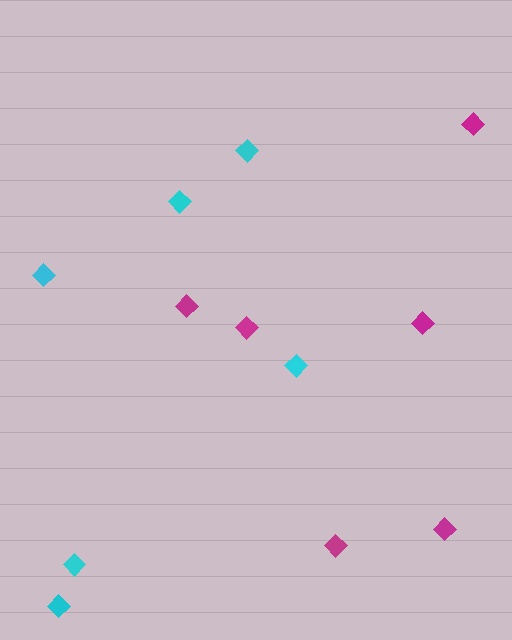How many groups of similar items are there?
There are 2 groups: one group of magenta diamonds (6) and one group of cyan diamonds (6).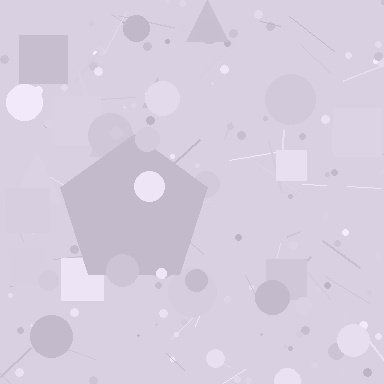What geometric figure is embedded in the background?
A pentagon is embedded in the background.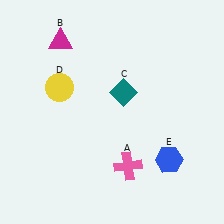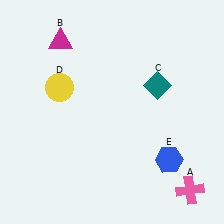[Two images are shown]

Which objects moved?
The objects that moved are: the pink cross (A), the teal diamond (C).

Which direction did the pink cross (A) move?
The pink cross (A) moved right.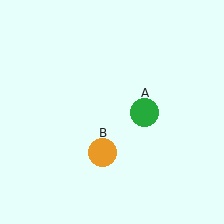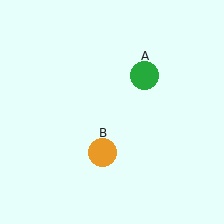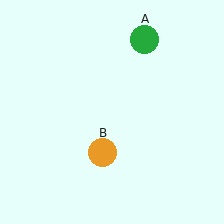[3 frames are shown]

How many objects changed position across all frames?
1 object changed position: green circle (object A).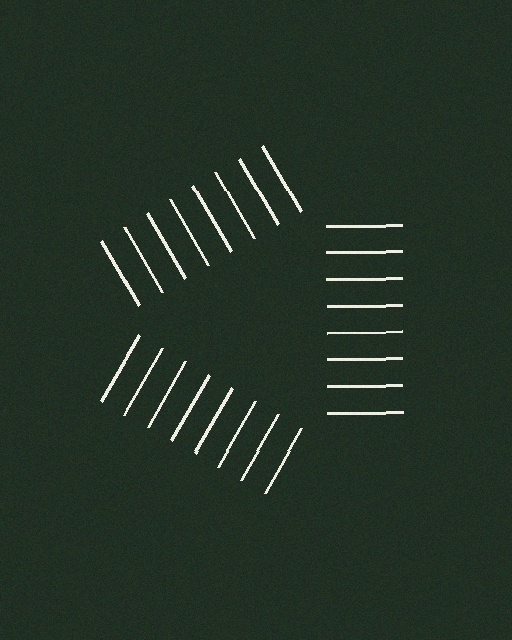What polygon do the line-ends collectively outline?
An illusory triangle — the line segments terminate on its edges but no continuous stroke is drawn.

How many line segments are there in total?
24 — 8 along each of the 3 edges.